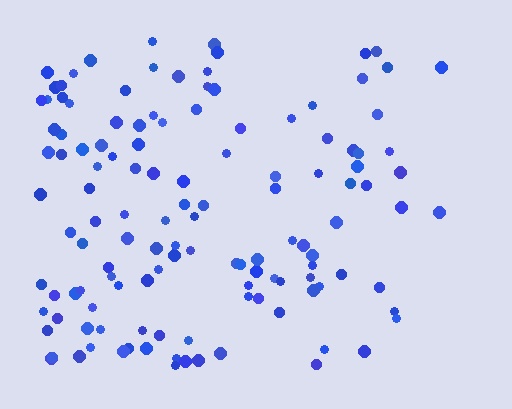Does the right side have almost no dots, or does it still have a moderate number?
Still a moderate number, just noticeably fewer than the left.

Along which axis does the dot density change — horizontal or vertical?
Horizontal.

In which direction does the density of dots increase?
From right to left, with the left side densest.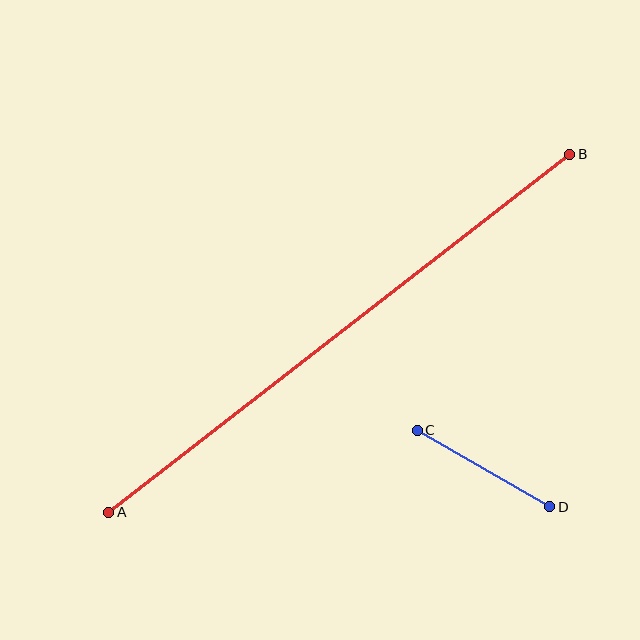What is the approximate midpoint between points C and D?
The midpoint is at approximately (484, 468) pixels.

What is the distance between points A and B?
The distance is approximately 584 pixels.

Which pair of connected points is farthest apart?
Points A and B are farthest apart.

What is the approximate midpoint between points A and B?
The midpoint is at approximately (339, 333) pixels.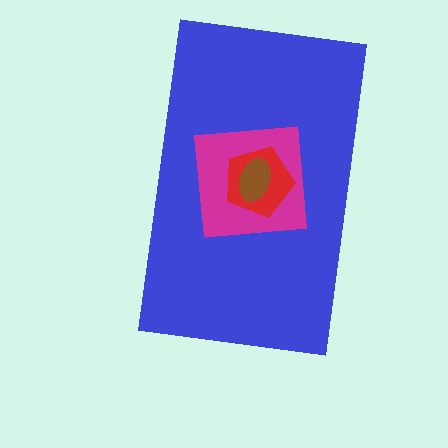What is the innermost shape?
The brown ellipse.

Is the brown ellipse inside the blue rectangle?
Yes.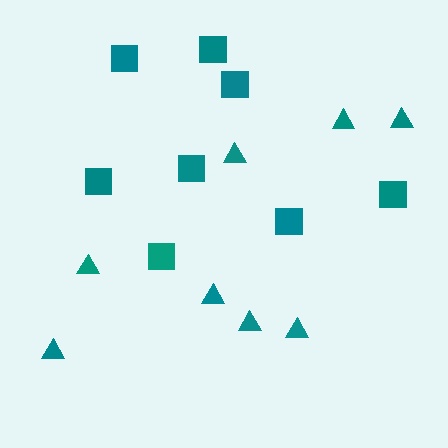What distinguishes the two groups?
There are 2 groups: one group of triangles (8) and one group of squares (8).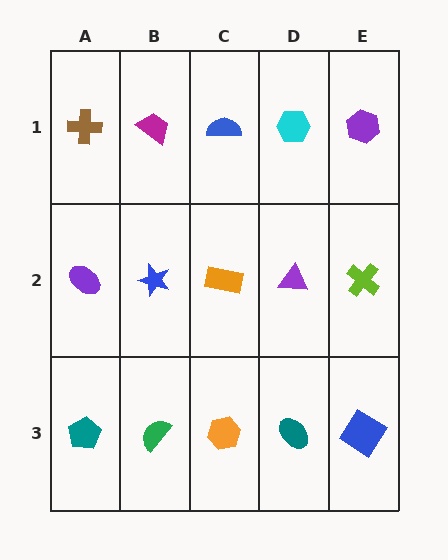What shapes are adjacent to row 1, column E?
A lime cross (row 2, column E), a cyan hexagon (row 1, column D).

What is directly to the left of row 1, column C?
A magenta trapezoid.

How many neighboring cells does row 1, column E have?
2.